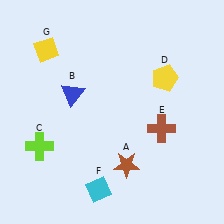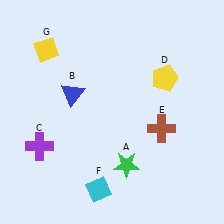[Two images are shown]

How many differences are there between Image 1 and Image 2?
There are 2 differences between the two images.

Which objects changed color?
A changed from brown to green. C changed from lime to purple.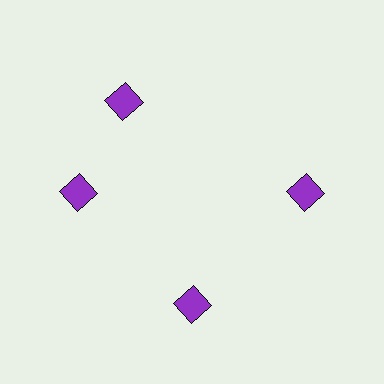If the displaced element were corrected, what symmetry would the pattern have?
It would have 4-fold rotational symmetry — the pattern would map onto itself every 90 degrees.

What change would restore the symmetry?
The symmetry would be restored by rotating it back into even spacing with its neighbors so that all 4 diamonds sit at equal angles and equal distance from the center.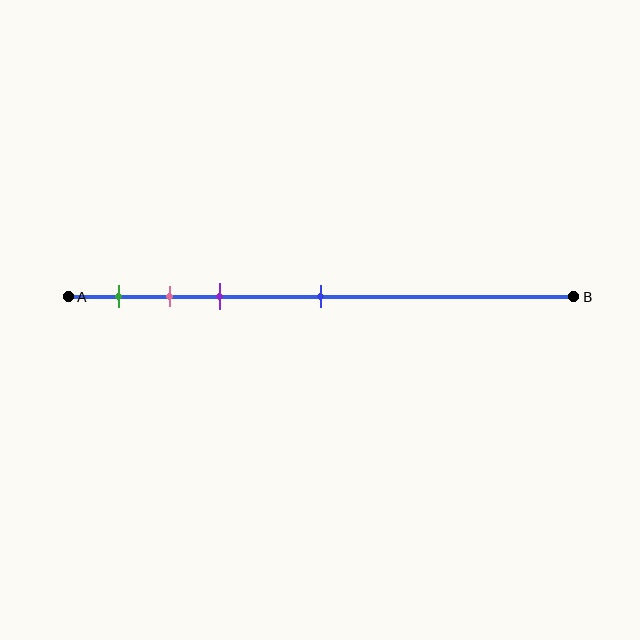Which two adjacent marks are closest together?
The pink and purple marks are the closest adjacent pair.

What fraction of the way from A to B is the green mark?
The green mark is approximately 10% (0.1) of the way from A to B.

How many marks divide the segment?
There are 4 marks dividing the segment.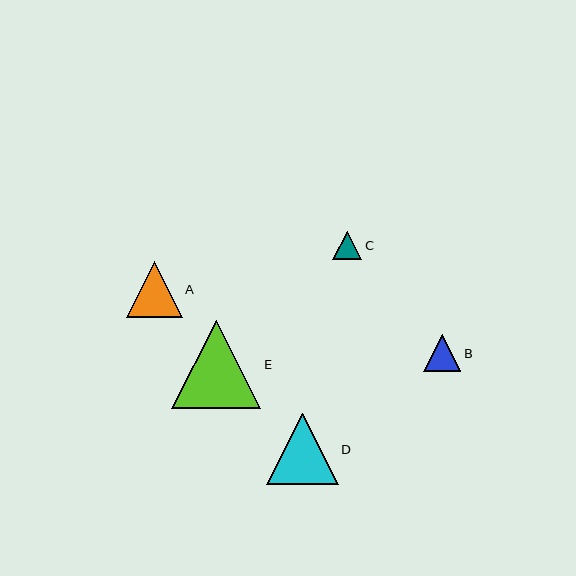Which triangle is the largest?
Triangle E is the largest with a size of approximately 89 pixels.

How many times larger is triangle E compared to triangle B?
Triangle E is approximately 2.4 times the size of triangle B.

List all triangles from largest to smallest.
From largest to smallest: E, D, A, B, C.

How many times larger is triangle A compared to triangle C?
Triangle A is approximately 1.9 times the size of triangle C.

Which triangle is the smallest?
Triangle C is the smallest with a size of approximately 29 pixels.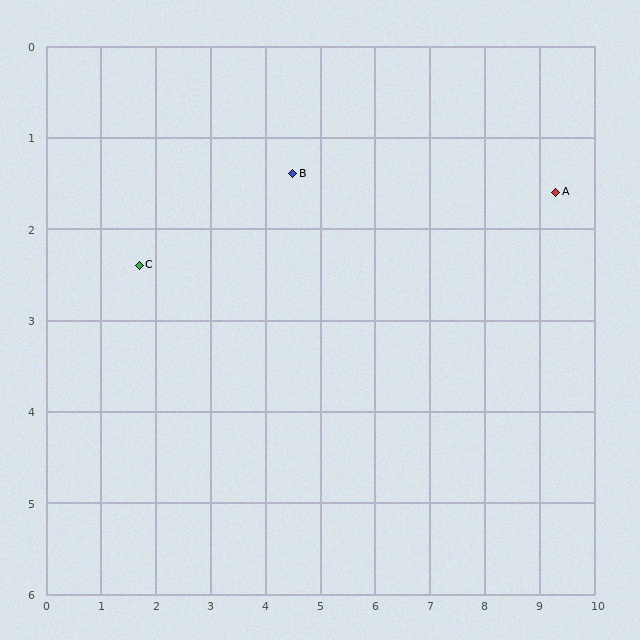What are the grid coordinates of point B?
Point B is at approximately (4.5, 1.4).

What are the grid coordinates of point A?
Point A is at approximately (9.3, 1.6).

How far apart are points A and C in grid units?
Points A and C are about 7.6 grid units apart.